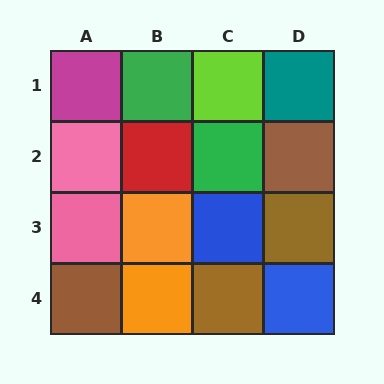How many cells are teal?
1 cell is teal.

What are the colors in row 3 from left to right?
Pink, orange, blue, brown.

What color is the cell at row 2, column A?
Pink.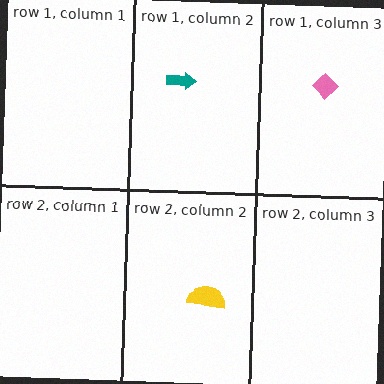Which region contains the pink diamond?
The row 1, column 3 region.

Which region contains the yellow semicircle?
The row 2, column 2 region.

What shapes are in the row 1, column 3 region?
The pink diamond.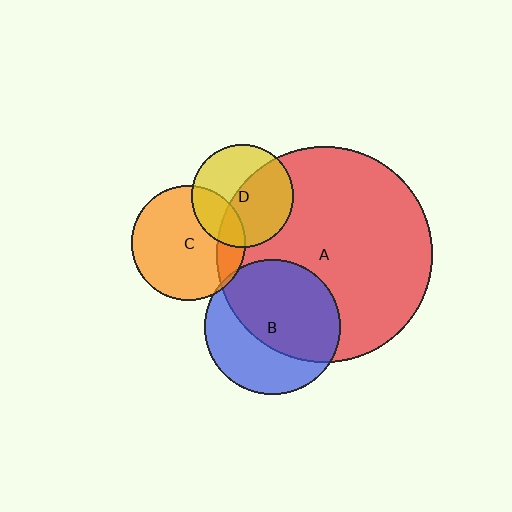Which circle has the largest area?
Circle A (red).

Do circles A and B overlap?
Yes.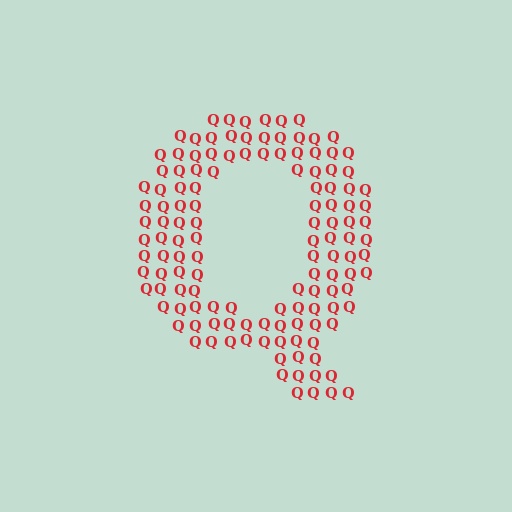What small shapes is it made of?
It is made of small letter Q's.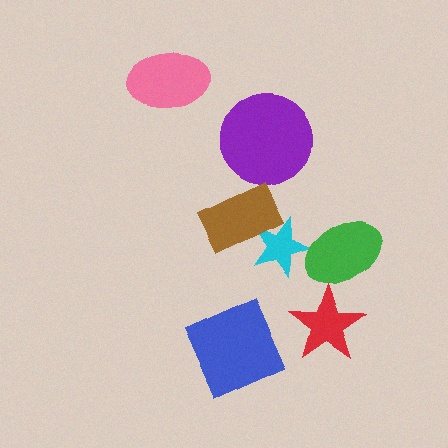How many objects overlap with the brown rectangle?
1 object overlaps with the brown rectangle.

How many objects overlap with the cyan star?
2 objects overlap with the cyan star.